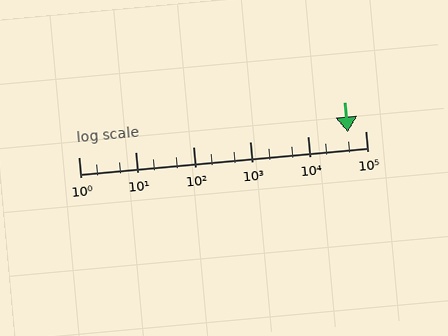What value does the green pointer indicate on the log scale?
The pointer indicates approximately 49000.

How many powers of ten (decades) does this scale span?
The scale spans 5 decades, from 1 to 100000.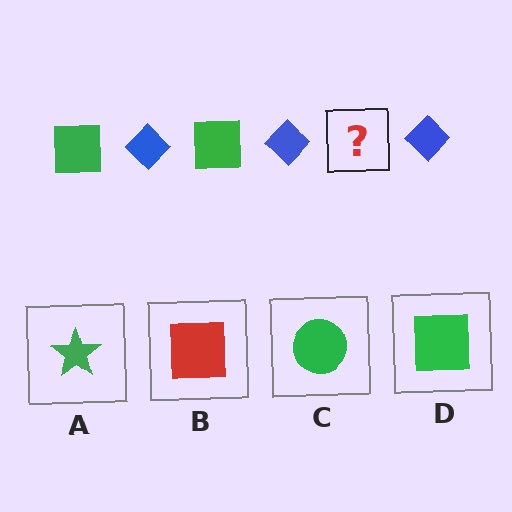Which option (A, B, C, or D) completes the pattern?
D.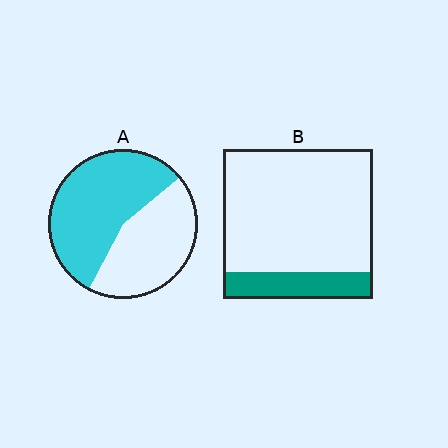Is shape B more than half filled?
No.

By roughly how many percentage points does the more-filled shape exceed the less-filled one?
By roughly 40 percentage points (A over B).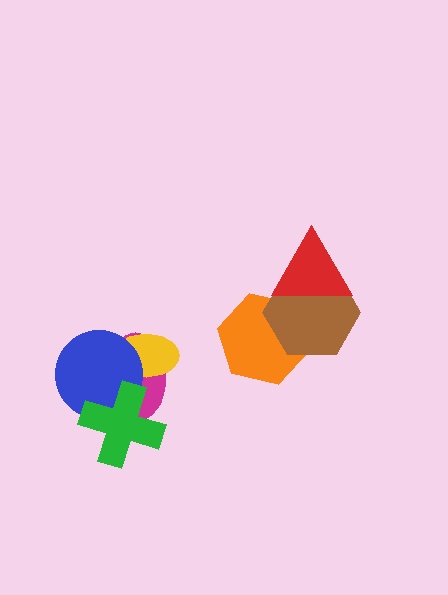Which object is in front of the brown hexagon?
The red triangle is in front of the brown hexagon.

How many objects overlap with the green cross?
2 objects overlap with the green cross.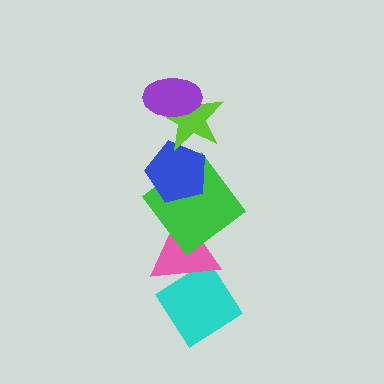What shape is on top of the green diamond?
The blue pentagon is on top of the green diamond.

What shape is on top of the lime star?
The purple ellipse is on top of the lime star.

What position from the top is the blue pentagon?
The blue pentagon is 3rd from the top.